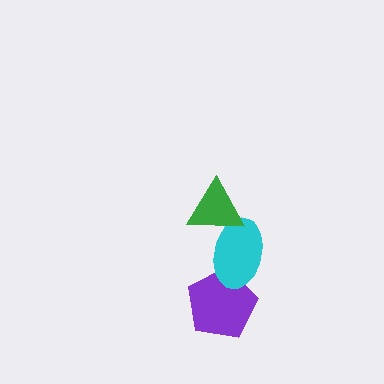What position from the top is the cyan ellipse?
The cyan ellipse is 2nd from the top.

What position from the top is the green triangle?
The green triangle is 1st from the top.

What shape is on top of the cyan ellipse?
The green triangle is on top of the cyan ellipse.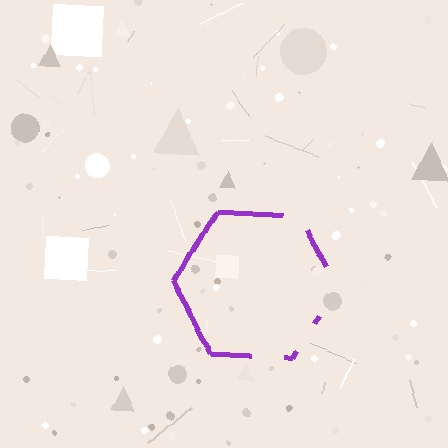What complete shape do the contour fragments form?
The contour fragments form a hexagon.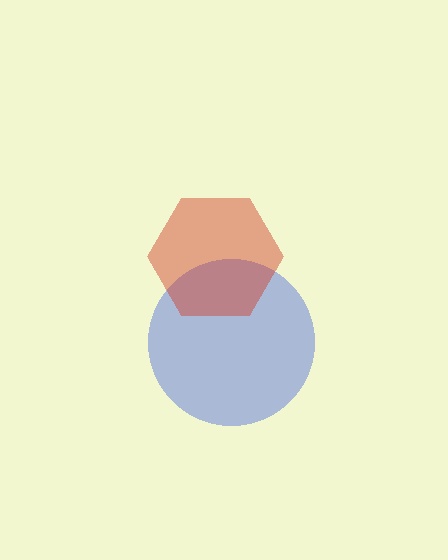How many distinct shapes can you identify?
There are 2 distinct shapes: a blue circle, a red hexagon.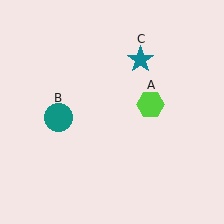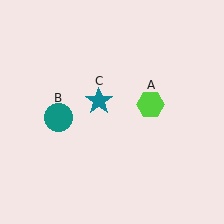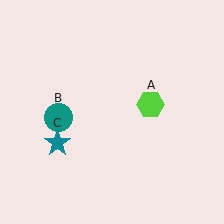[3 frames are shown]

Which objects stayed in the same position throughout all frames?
Lime hexagon (object A) and teal circle (object B) remained stationary.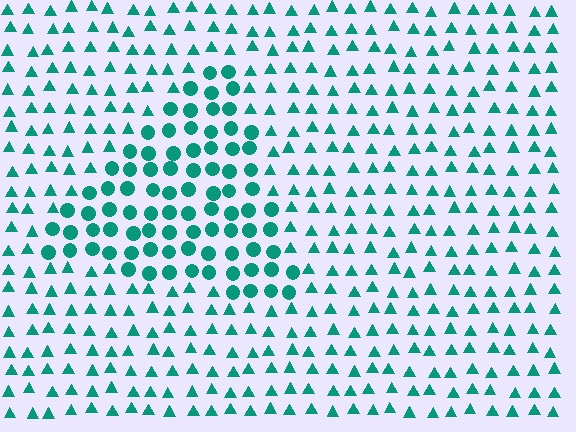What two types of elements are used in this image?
The image uses circles inside the triangle region and triangles outside it.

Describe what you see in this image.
The image is filled with small teal elements arranged in a uniform grid. A triangle-shaped region contains circles, while the surrounding area contains triangles. The boundary is defined purely by the change in element shape.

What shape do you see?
I see a triangle.